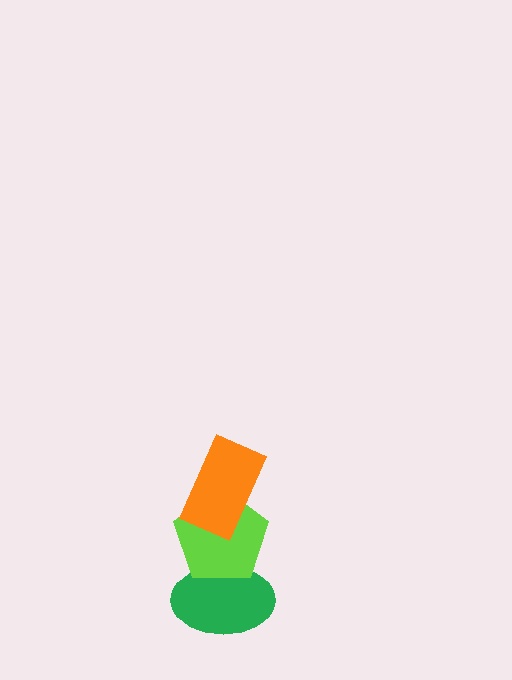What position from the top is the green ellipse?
The green ellipse is 3rd from the top.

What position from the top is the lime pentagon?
The lime pentagon is 2nd from the top.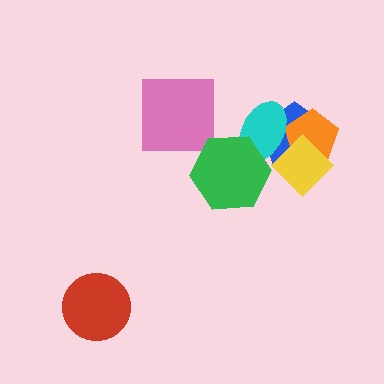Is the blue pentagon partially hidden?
Yes, it is partially covered by another shape.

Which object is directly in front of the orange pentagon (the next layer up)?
The cyan ellipse is directly in front of the orange pentagon.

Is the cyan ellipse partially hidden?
Yes, it is partially covered by another shape.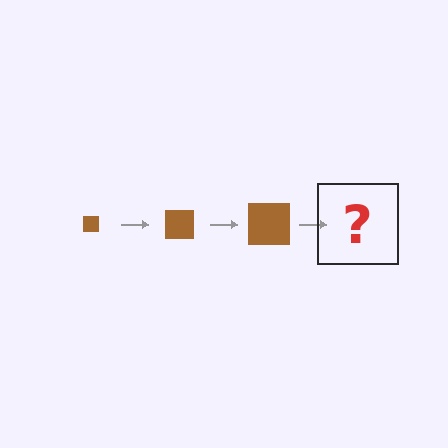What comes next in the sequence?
The next element should be a brown square, larger than the previous one.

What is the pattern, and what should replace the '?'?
The pattern is that the square gets progressively larger each step. The '?' should be a brown square, larger than the previous one.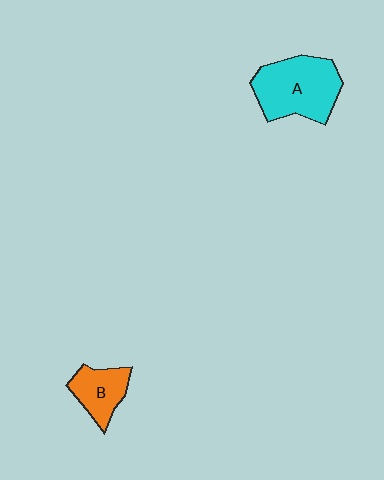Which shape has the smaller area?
Shape B (orange).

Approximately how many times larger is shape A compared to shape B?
Approximately 1.9 times.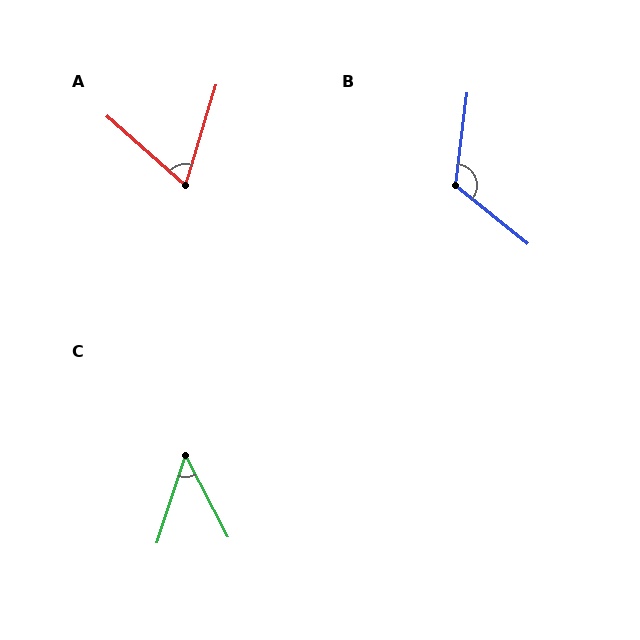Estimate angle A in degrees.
Approximately 65 degrees.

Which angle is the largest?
B, at approximately 122 degrees.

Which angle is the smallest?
C, at approximately 46 degrees.